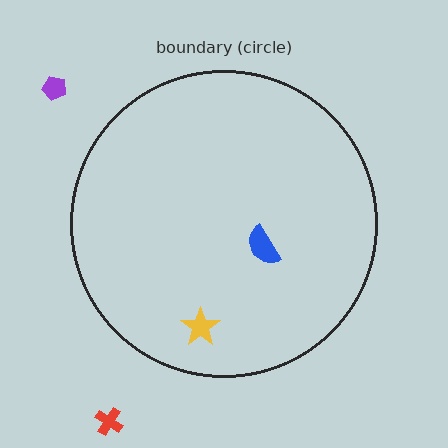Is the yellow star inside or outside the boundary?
Inside.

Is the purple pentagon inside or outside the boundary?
Outside.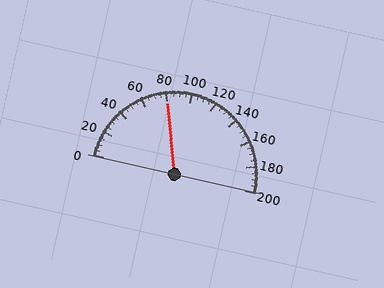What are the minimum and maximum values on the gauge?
The gauge ranges from 0 to 200.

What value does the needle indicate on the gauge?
The needle indicates approximately 80.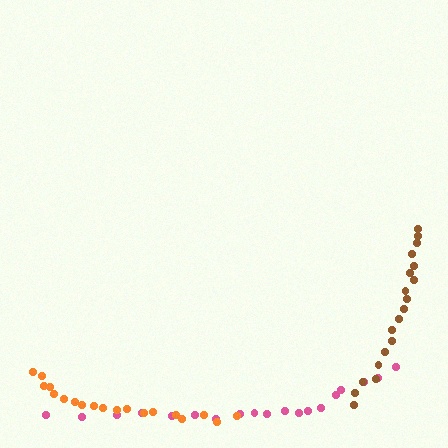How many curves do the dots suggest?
There are 3 distinct paths.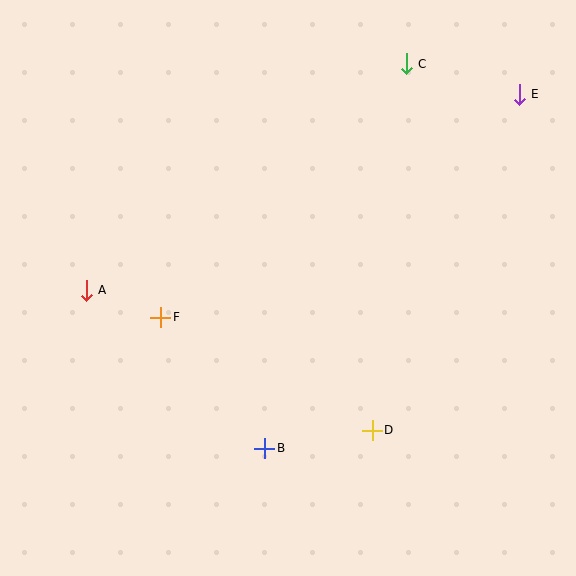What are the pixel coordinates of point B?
Point B is at (265, 448).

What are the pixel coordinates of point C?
Point C is at (406, 64).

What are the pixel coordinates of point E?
Point E is at (519, 94).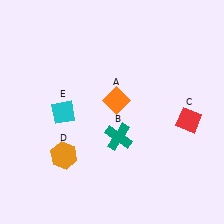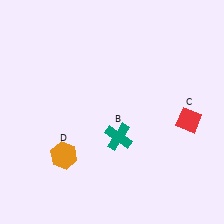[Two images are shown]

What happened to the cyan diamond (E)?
The cyan diamond (E) was removed in Image 2. It was in the bottom-left area of Image 1.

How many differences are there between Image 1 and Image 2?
There are 2 differences between the two images.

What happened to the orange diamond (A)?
The orange diamond (A) was removed in Image 2. It was in the top-right area of Image 1.